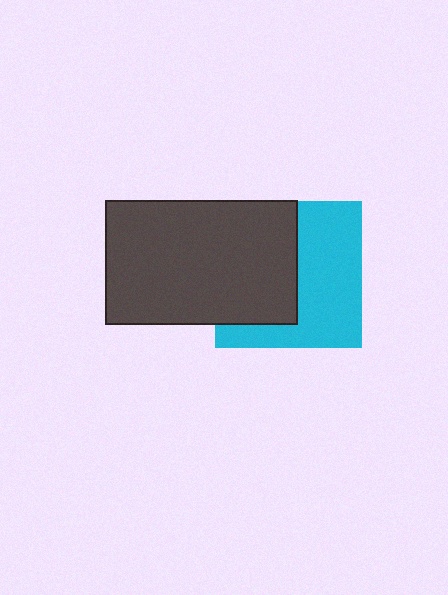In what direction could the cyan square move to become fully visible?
The cyan square could move right. That would shift it out from behind the dark gray rectangle entirely.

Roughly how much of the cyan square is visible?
About half of it is visible (roughly 52%).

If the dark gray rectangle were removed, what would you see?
You would see the complete cyan square.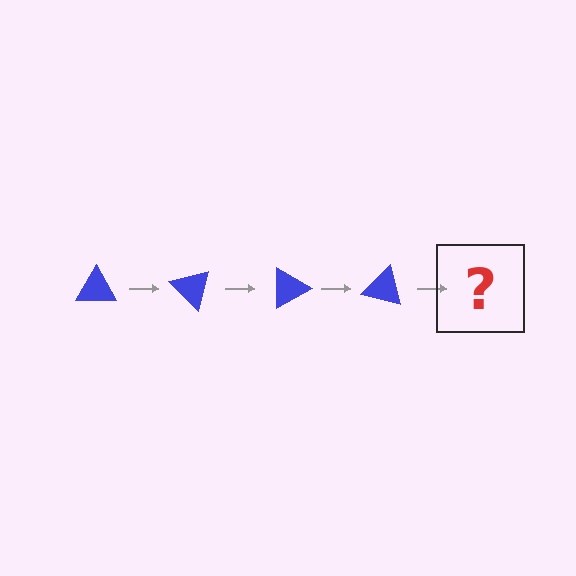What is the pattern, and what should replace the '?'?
The pattern is that the triangle rotates 45 degrees each step. The '?' should be a blue triangle rotated 180 degrees.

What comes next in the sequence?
The next element should be a blue triangle rotated 180 degrees.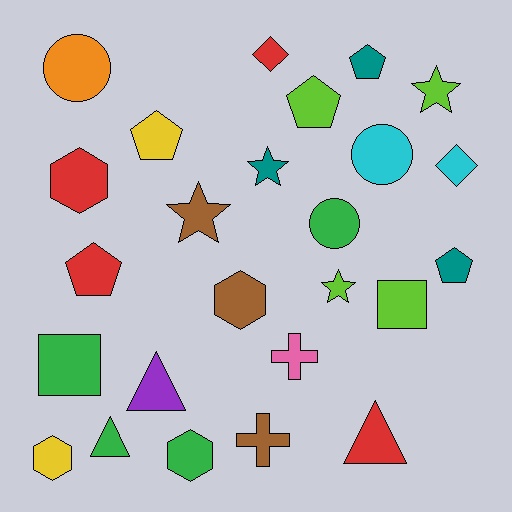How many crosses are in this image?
There are 2 crosses.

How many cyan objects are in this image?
There are 2 cyan objects.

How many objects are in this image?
There are 25 objects.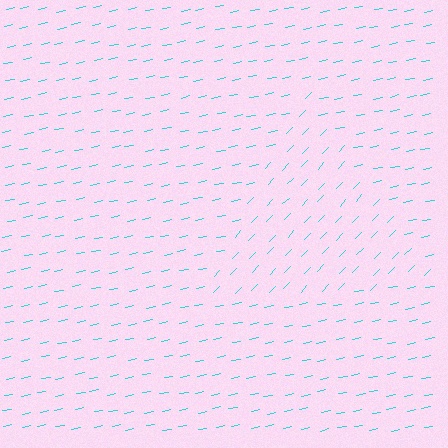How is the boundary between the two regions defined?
The boundary is defined purely by a change in line orientation (approximately 35 degrees difference). All lines are the same color and thickness.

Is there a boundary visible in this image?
Yes, there is a texture boundary formed by a change in line orientation.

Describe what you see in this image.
The image is filled with small cyan line segments. A triangle region in the image has lines oriented differently from the surrounding lines, creating a visible texture boundary.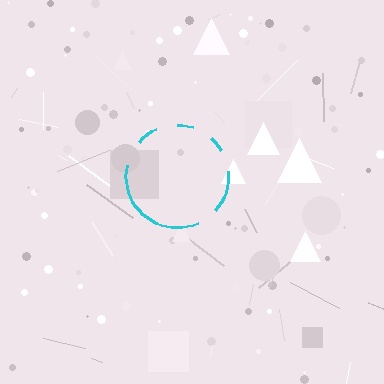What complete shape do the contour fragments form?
The contour fragments form a circle.